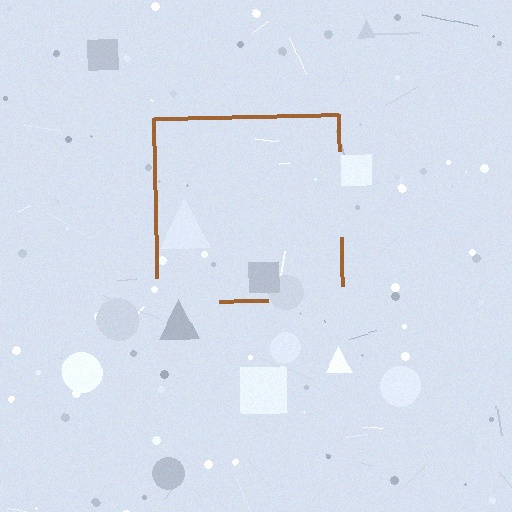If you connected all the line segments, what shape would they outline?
They would outline a square.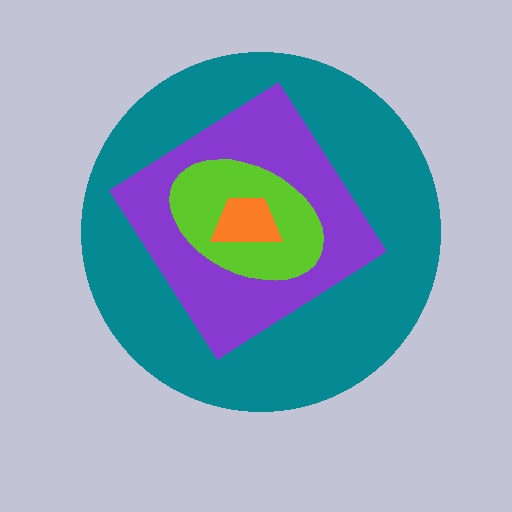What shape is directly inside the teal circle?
The purple diamond.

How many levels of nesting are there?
4.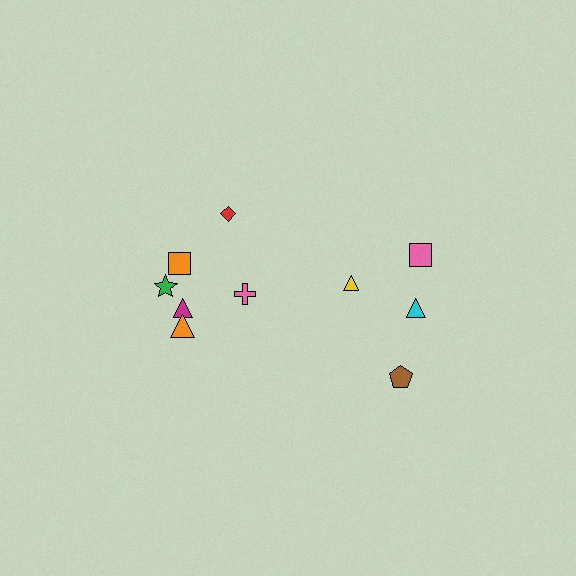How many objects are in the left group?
There are 6 objects.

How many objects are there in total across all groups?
There are 10 objects.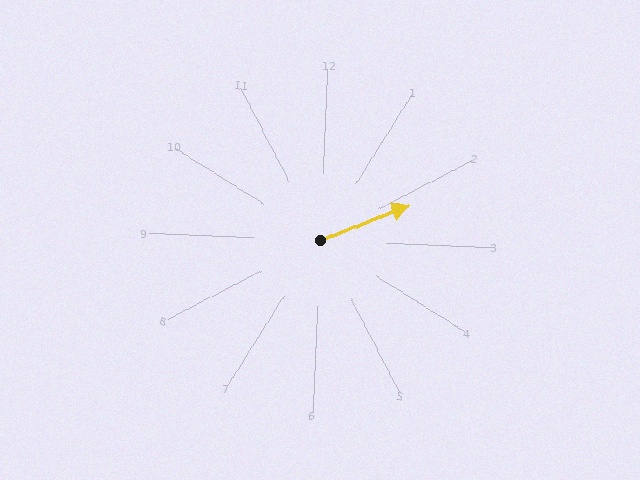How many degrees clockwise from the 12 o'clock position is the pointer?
Approximately 66 degrees.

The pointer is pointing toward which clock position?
Roughly 2 o'clock.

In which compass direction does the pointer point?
Northeast.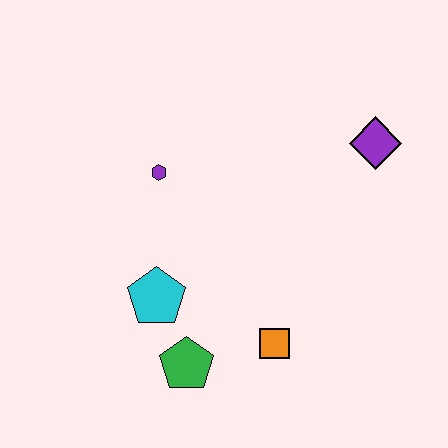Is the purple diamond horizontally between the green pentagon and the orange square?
No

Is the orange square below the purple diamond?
Yes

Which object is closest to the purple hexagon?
The cyan pentagon is closest to the purple hexagon.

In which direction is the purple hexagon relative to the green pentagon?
The purple hexagon is above the green pentagon.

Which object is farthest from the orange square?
The purple diamond is farthest from the orange square.